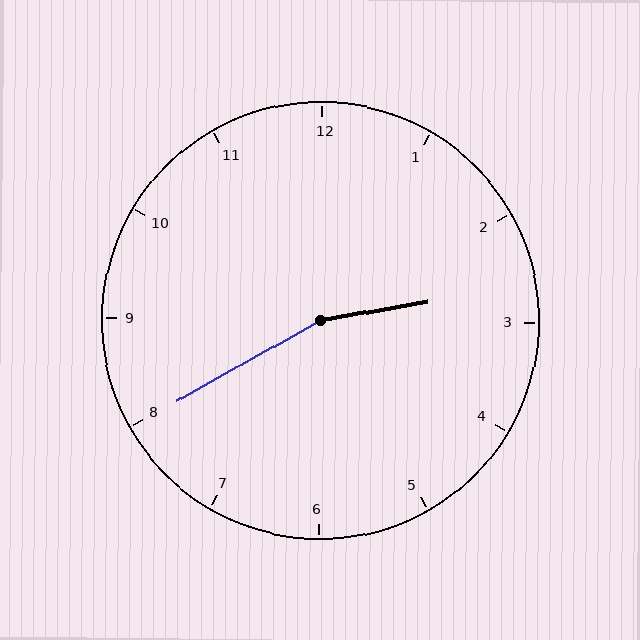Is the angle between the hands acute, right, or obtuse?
It is obtuse.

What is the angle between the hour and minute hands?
Approximately 160 degrees.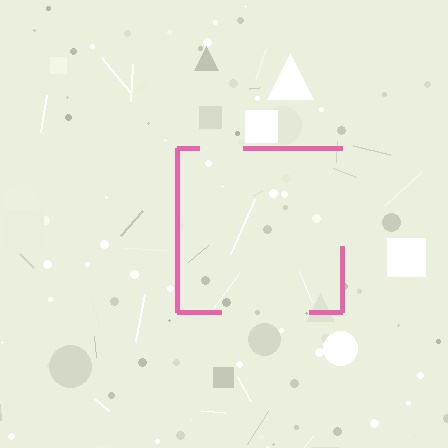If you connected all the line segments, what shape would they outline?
They would outline a square.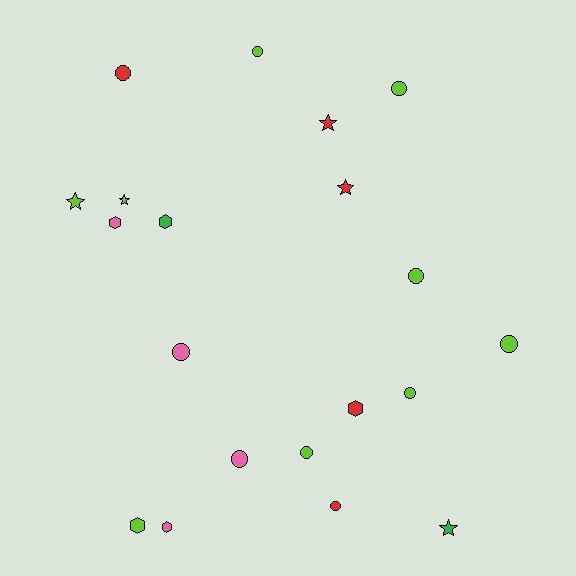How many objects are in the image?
There are 20 objects.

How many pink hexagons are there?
There are 2 pink hexagons.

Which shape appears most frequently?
Circle, with 10 objects.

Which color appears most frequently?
Lime, with 9 objects.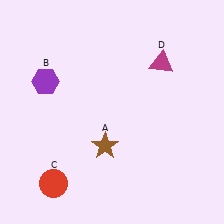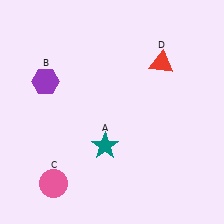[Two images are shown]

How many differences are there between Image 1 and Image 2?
There are 3 differences between the two images.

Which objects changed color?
A changed from brown to teal. C changed from red to pink. D changed from magenta to red.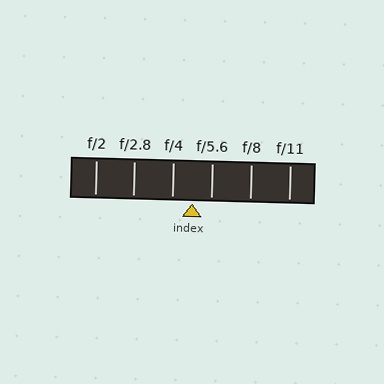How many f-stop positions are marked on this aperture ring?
There are 6 f-stop positions marked.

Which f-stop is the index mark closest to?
The index mark is closest to f/5.6.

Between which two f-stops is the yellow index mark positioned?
The index mark is between f/4 and f/5.6.